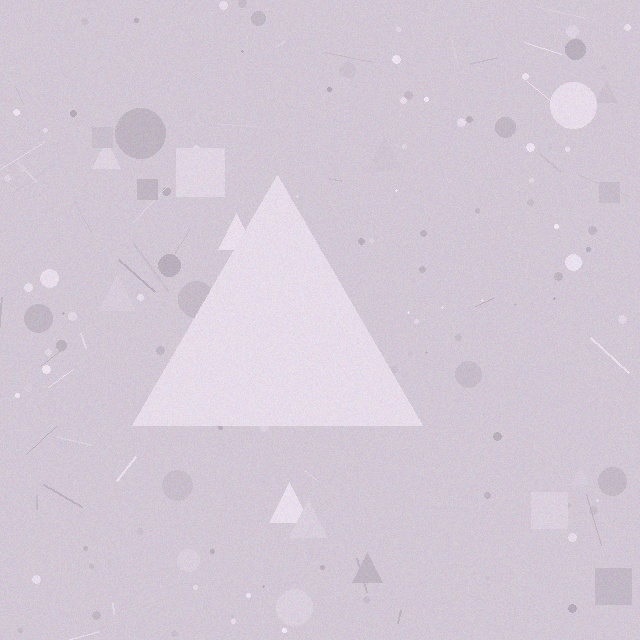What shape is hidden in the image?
A triangle is hidden in the image.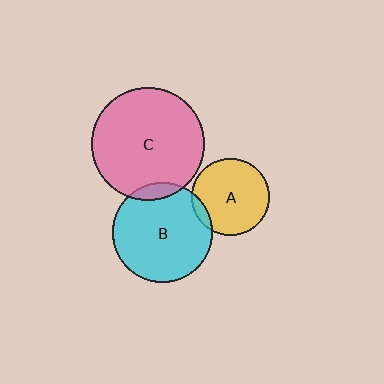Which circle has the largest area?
Circle C (pink).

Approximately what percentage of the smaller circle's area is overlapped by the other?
Approximately 10%.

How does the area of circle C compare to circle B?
Approximately 1.3 times.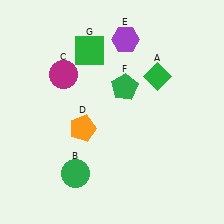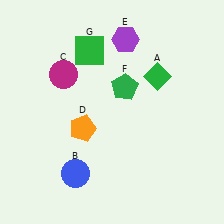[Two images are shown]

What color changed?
The circle (B) changed from green in Image 1 to blue in Image 2.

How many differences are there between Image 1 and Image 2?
There is 1 difference between the two images.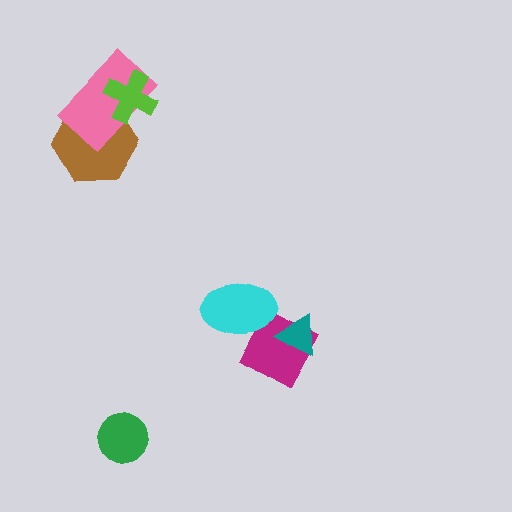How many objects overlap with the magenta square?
2 objects overlap with the magenta square.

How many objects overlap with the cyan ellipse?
1 object overlaps with the cyan ellipse.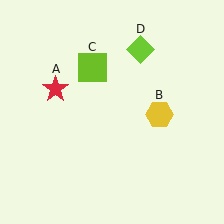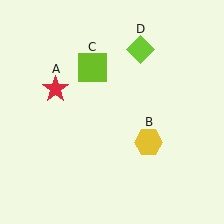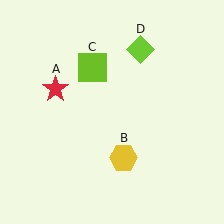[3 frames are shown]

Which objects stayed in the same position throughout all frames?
Red star (object A) and lime square (object C) and lime diamond (object D) remained stationary.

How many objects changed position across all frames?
1 object changed position: yellow hexagon (object B).